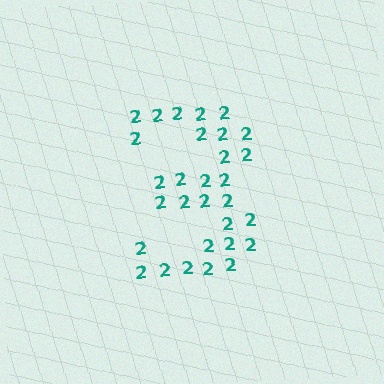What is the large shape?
The large shape is the digit 3.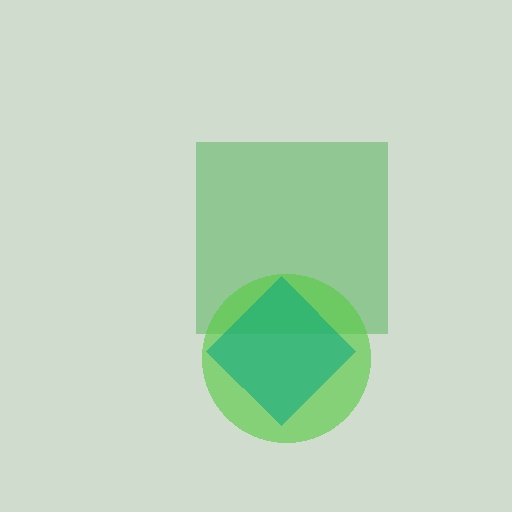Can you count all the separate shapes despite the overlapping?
Yes, there are 3 separate shapes.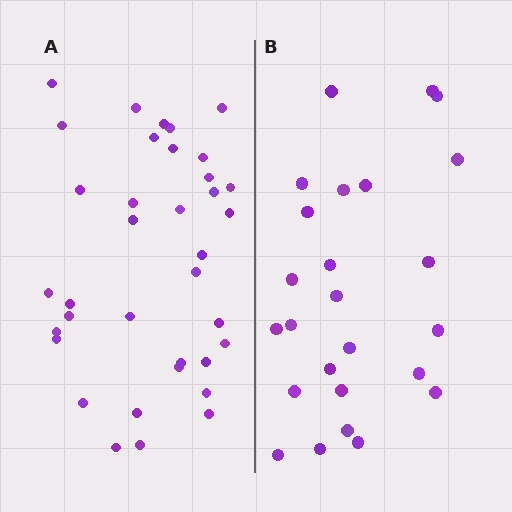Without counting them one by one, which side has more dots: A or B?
Region A (the left region) has more dots.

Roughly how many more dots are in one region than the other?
Region A has roughly 12 or so more dots than region B.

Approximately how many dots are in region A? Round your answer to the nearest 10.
About 40 dots. (The exact count is 36, which rounds to 40.)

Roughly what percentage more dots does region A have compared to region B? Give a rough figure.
About 45% more.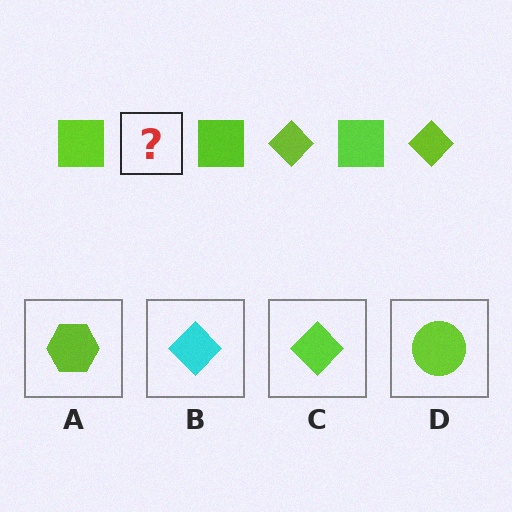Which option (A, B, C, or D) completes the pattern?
C.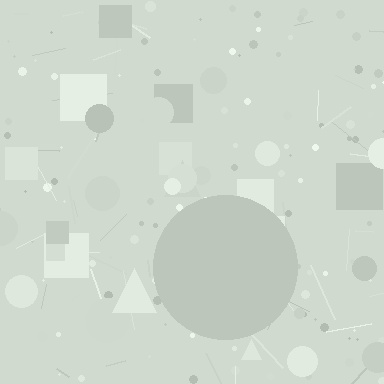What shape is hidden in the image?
A circle is hidden in the image.